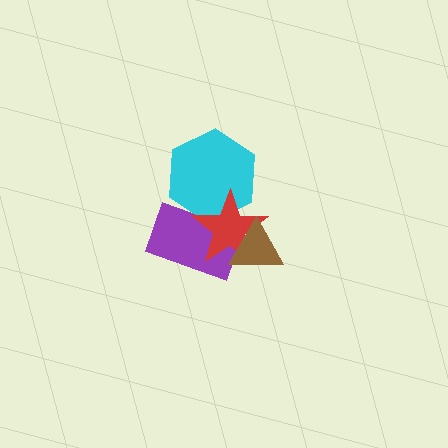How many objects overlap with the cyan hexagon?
2 objects overlap with the cyan hexagon.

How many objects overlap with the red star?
3 objects overlap with the red star.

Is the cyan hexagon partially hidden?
Yes, it is partially covered by another shape.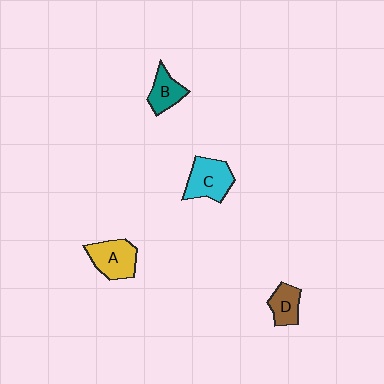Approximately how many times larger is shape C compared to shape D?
Approximately 1.5 times.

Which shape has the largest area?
Shape C (cyan).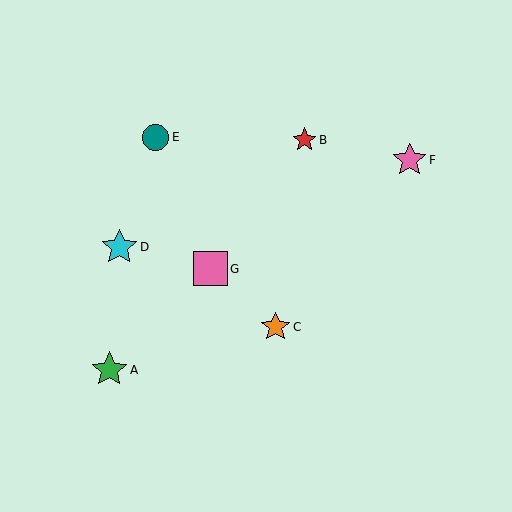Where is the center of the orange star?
The center of the orange star is at (276, 327).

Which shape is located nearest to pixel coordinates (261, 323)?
The orange star (labeled C) at (276, 327) is nearest to that location.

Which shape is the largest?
The cyan star (labeled D) is the largest.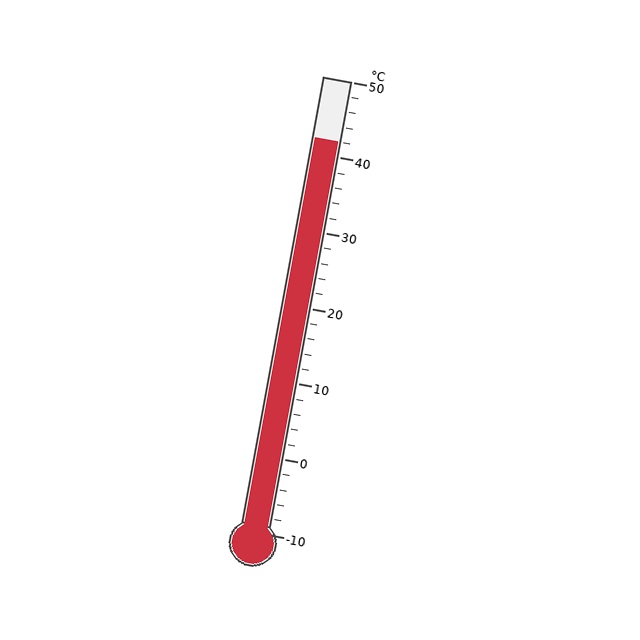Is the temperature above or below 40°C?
The temperature is above 40°C.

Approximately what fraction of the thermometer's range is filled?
The thermometer is filled to approximately 85% of its range.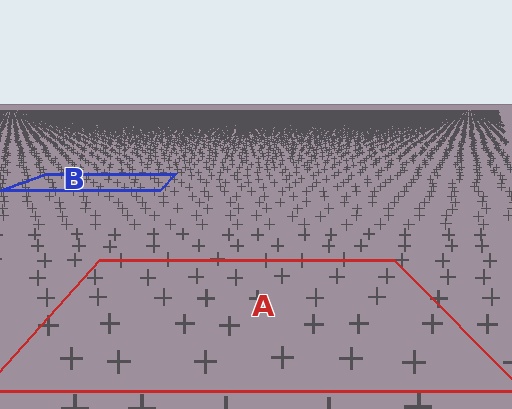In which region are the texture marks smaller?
The texture marks are smaller in region B, because it is farther away.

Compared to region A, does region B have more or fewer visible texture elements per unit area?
Region B has more texture elements per unit area — they are packed more densely because it is farther away.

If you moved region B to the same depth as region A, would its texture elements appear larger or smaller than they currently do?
They would appear larger. At a closer depth, the same texture elements are projected at a bigger on-screen size.